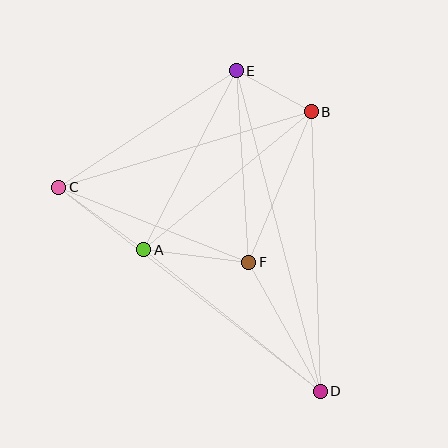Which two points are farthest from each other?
Points C and D are farthest from each other.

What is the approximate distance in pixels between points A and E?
The distance between A and E is approximately 201 pixels.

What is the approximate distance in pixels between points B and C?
The distance between B and C is approximately 264 pixels.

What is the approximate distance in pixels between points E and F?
The distance between E and F is approximately 192 pixels.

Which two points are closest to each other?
Points B and E are closest to each other.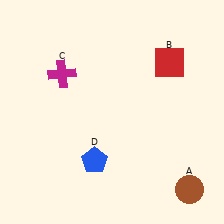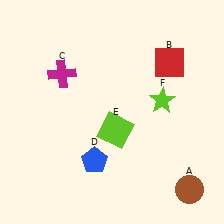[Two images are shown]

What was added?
A lime square (E), a lime star (F) were added in Image 2.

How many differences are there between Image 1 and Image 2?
There are 2 differences between the two images.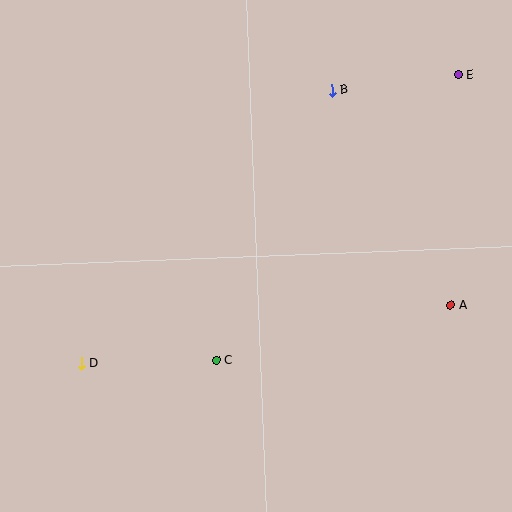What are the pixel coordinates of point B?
Point B is at (332, 90).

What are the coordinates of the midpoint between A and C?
The midpoint between A and C is at (334, 333).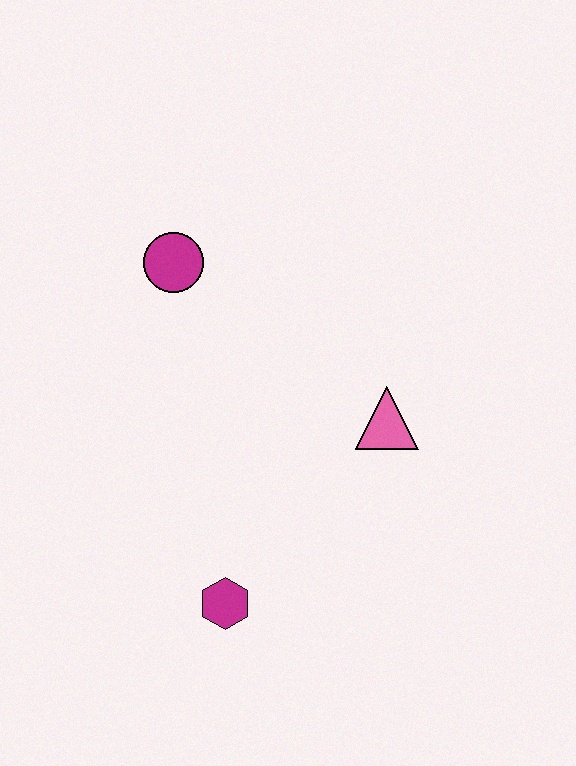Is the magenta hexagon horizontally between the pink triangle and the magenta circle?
Yes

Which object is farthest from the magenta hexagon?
The magenta circle is farthest from the magenta hexagon.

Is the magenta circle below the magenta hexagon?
No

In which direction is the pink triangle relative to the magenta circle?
The pink triangle is to the right of the magenta circle.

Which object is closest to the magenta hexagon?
The pink triangle is closest to the magenta hexagon.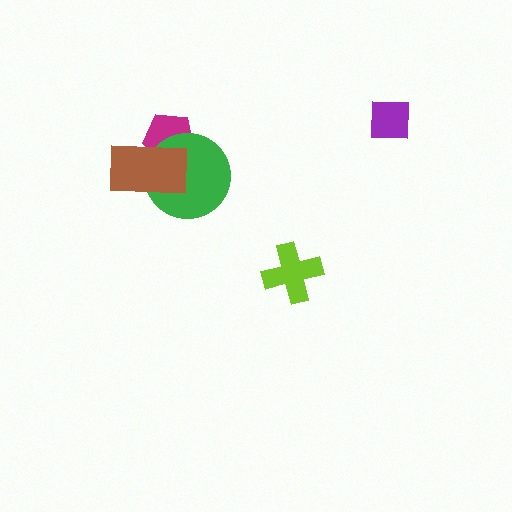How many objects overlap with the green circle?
2 objects overlap with the green circle.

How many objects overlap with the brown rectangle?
2 objects overlap with the brown rectangle.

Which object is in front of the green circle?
The brown rectangle is in front of the green circle.